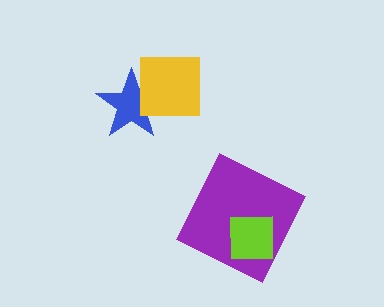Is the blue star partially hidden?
Yes, it is partially covered by another shape.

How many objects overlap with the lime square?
1 object overlaps with the lime square.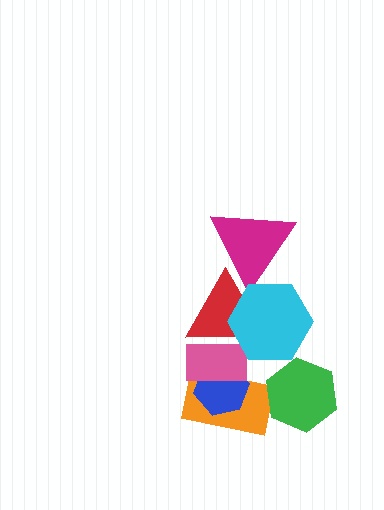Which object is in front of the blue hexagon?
The pink rectangle is in front of the blue hexagon.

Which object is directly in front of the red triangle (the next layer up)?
The magenta triangle is directly in front of the red triangle.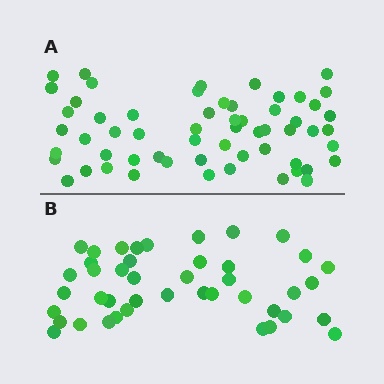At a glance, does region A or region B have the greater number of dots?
Region A (the top region) has more dots.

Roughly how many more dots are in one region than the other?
Region A has approximately 15 more dots than region B.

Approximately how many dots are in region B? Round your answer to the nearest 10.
About 40 dots. (The exact count is 43, which rounds to 40.)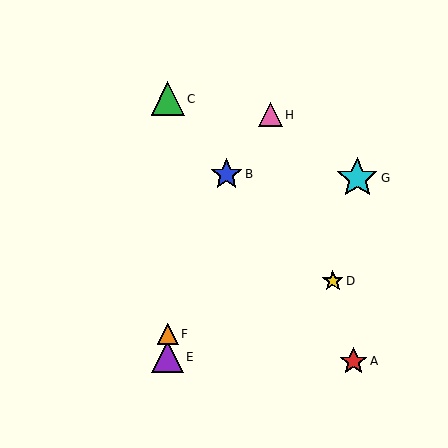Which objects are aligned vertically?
Objects C, E, F are aligned vertically.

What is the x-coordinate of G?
Object G is at x≈357.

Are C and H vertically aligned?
No, C is at x≈168 and H is at x≈270.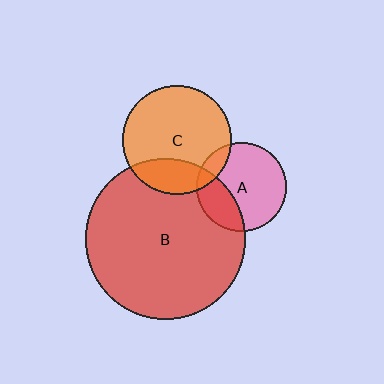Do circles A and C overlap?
Yes.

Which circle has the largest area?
Circle B (red).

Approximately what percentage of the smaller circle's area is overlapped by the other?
Approximately 10%.